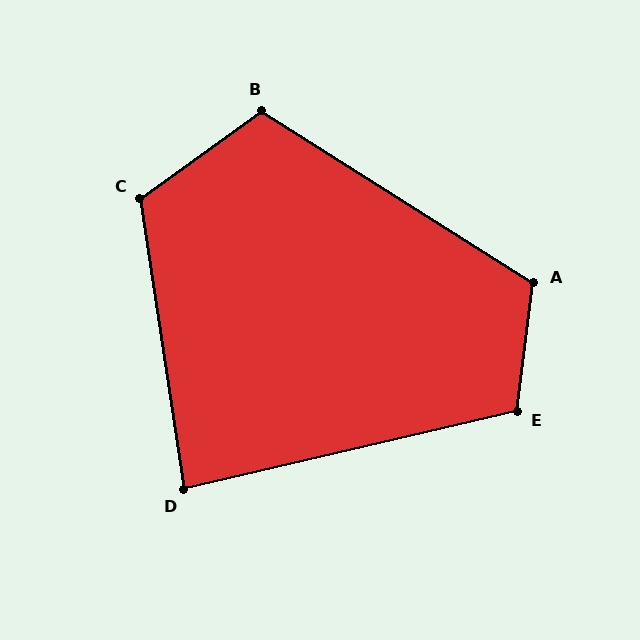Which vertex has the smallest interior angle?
D, at approximately 86 degrees.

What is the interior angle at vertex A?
Approximately 115 degrees (obtuse).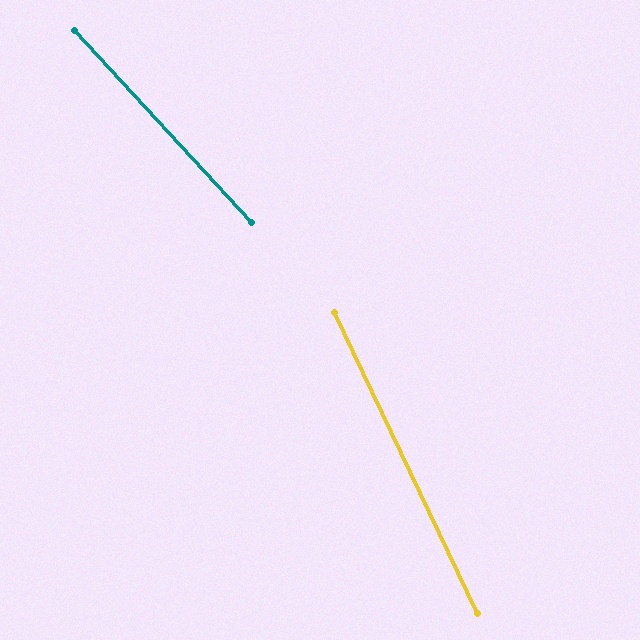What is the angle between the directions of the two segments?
Approximately 17 degrees.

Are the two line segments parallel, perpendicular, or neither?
Neither parallel nor perpendicular — they differ by about 17°.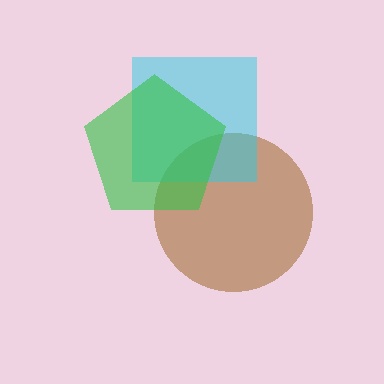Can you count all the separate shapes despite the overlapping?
Yes, there are 3 separate shapes.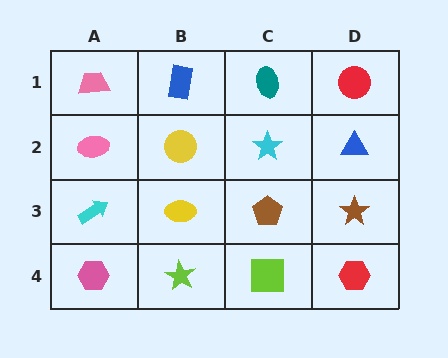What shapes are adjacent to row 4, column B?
A yellow ellipse (row 3, column B), a pink hexagon (row 4, column A), a lime square (row 4, column C).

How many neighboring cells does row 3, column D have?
3.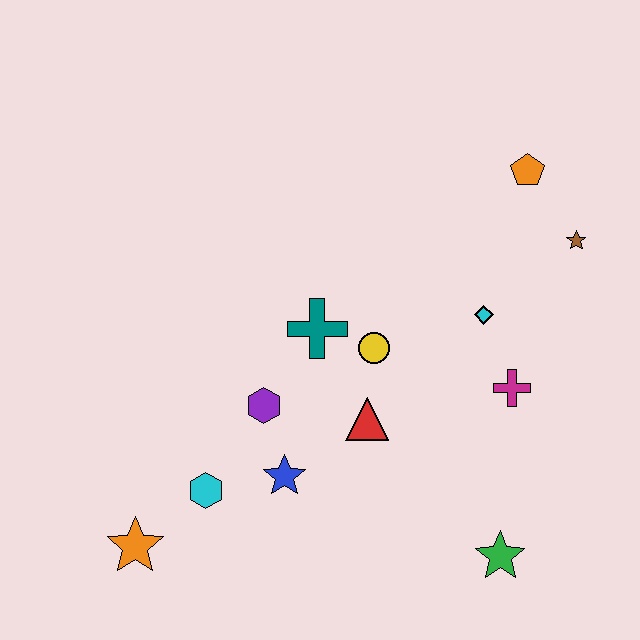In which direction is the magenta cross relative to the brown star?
The magenta cross is below the brown star.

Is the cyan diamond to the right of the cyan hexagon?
Yes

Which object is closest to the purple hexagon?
The blue star is closest to the purple hexagon.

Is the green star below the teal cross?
Yes